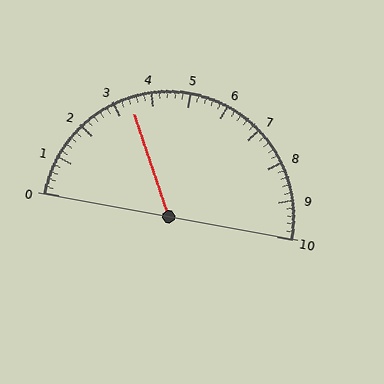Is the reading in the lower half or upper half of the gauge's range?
The reading is in the lower half of the range (0 to 10).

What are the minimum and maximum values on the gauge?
The gauge ranges from 0 to 10.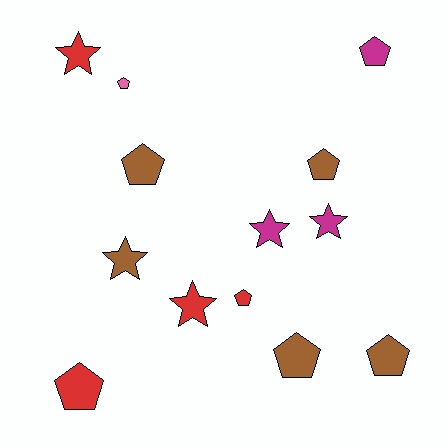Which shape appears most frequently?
Pentagon, with 8 objects.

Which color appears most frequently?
Brown, with 5 objects.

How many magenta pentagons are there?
There is 1 magenta pentagon.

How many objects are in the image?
There are 13 objects.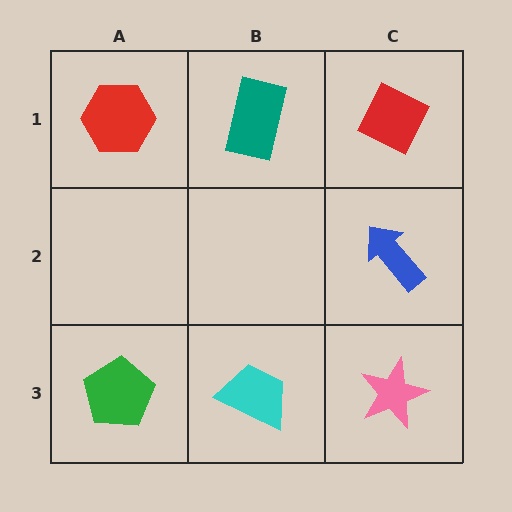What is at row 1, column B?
A teal rectangle.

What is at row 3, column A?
A green pentagon.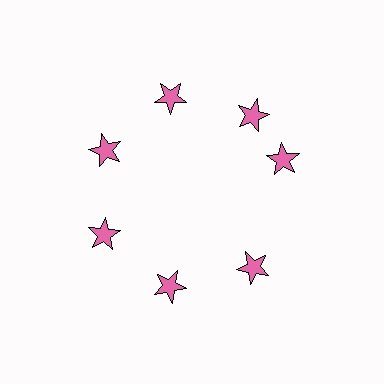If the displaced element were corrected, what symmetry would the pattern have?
It would have 7-fold rotational symmetry — the pattern would map onto itself every 51 degrees.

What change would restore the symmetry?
The symmetry would be restored by rotating it back into even spacing with its neighbors so that all 7 stars sit at equal angles and equal distance from the center.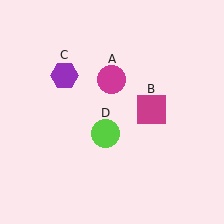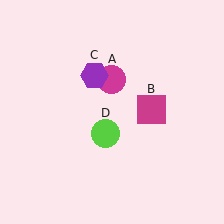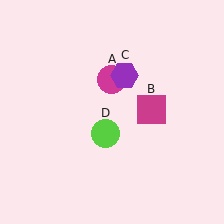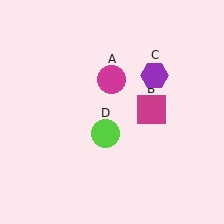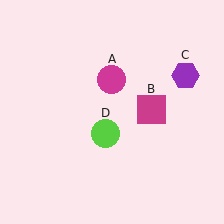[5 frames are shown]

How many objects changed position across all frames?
1 object changed position: purple hexagon (object C).